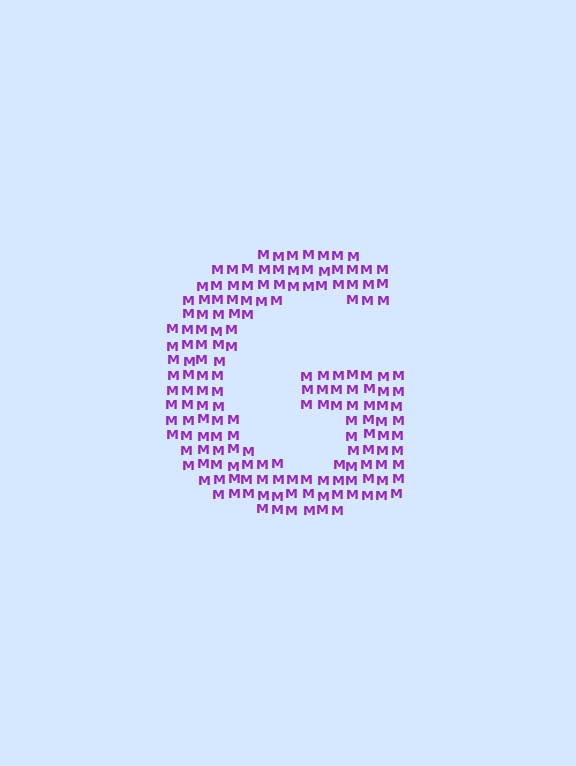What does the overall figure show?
The overall figure shows the letter G.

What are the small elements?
The small elements are letter M's.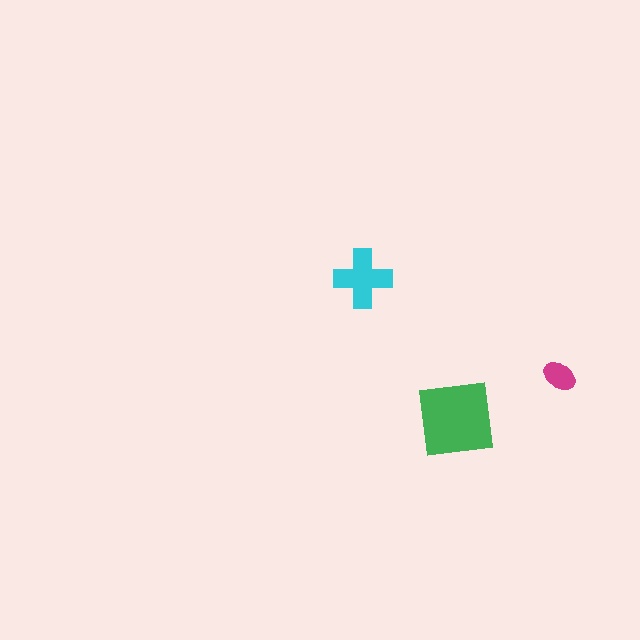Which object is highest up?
The cyan cross is topmost.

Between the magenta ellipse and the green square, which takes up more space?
The green square.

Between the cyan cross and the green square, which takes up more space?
The green square.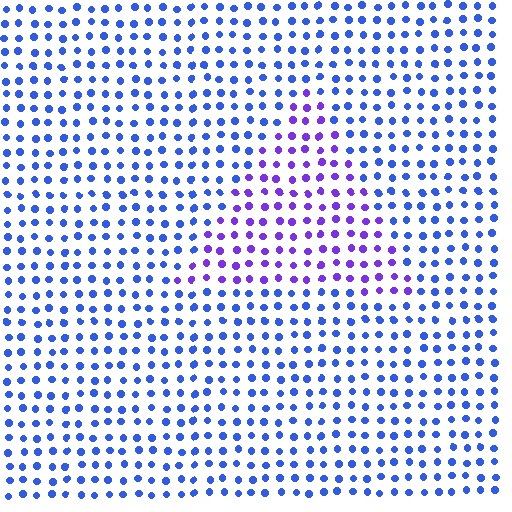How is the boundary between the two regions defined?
The boundary is defined purely by a slight shift in hue (about 39 degrees). Spacing, size, and orientation are identical on both sides.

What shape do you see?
I see a triangle.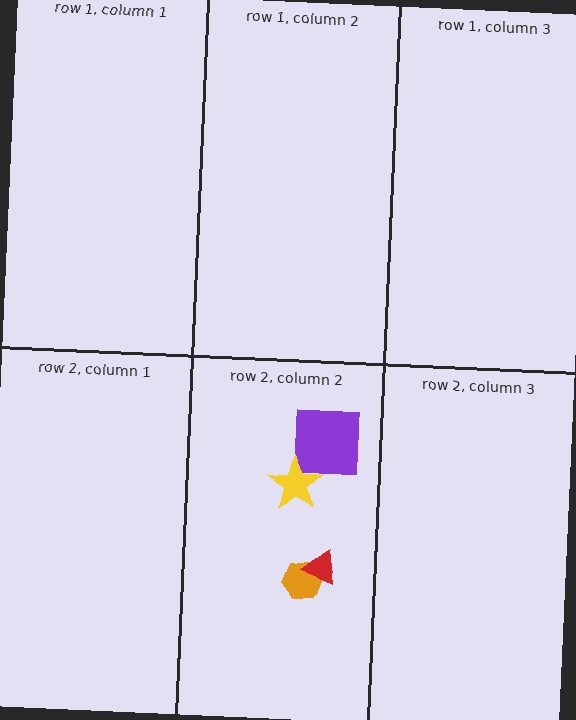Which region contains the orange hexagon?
The row 2, column 2 region.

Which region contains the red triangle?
The row 2, column 2 region.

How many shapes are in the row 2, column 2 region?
4.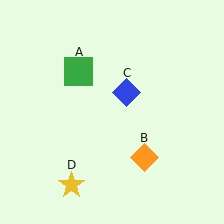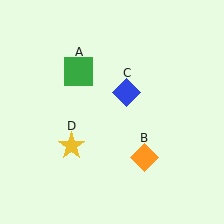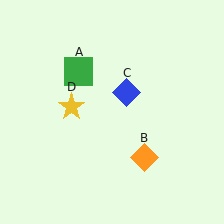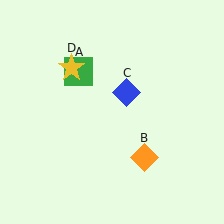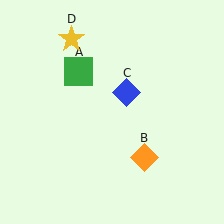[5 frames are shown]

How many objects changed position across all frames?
1 object changed position: yellow star (object D).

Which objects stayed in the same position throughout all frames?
Green square (object A) and orange diamond (object B) and blue diamond (object C) remained stationary.